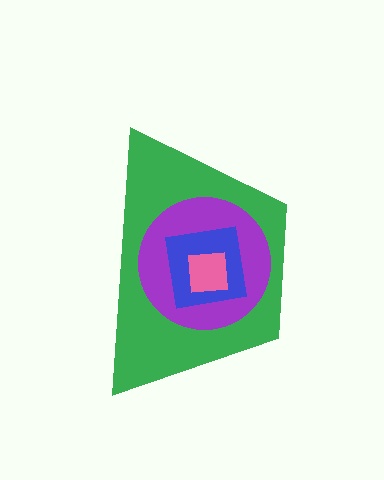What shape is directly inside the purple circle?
The blue square.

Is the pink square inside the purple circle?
Yes.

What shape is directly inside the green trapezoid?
The purple circle.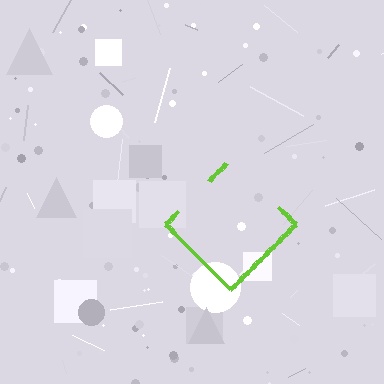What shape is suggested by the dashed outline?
The dashed outline suggests a diamond.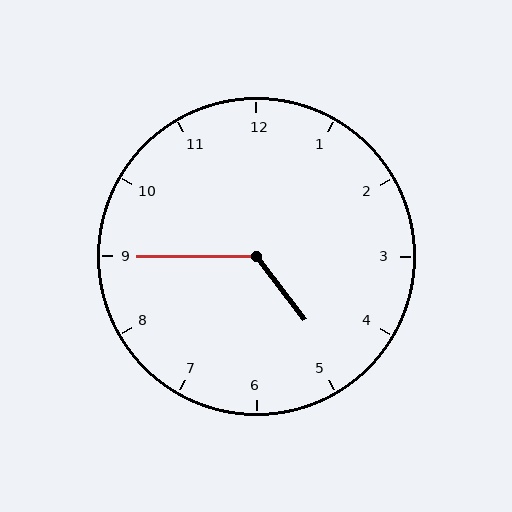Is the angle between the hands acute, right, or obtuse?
It is obtuse.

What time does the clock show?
4:45.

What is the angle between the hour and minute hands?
Approximately 128 degrees.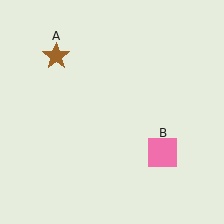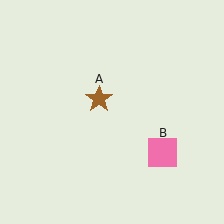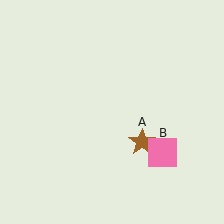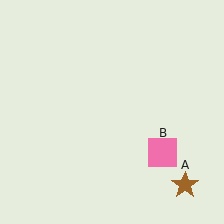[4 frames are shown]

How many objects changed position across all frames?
1 object changed position: brown star (object A).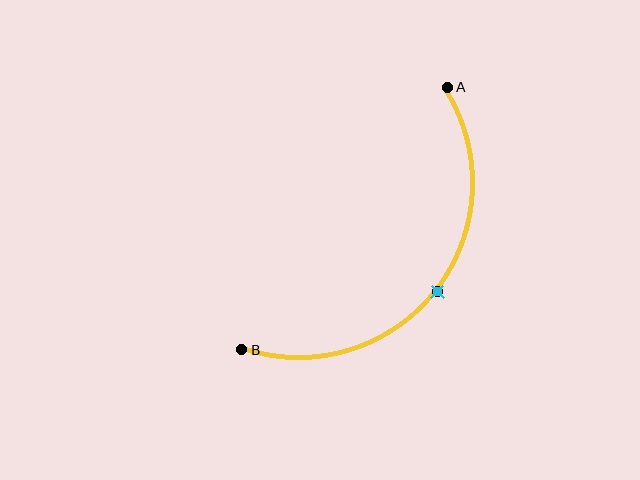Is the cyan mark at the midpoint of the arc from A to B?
Yes. The cyan mark lies on the arc at equal arc-length from both A and B — it is the arc midpoint.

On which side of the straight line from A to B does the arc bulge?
The arc bulges below and to the right of the straight line connecting A and B.